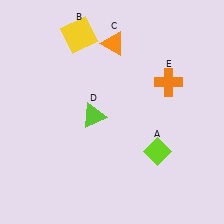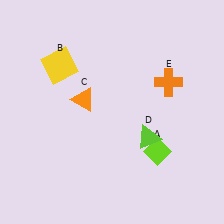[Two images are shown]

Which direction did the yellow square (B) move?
The yellow square (B) moved down.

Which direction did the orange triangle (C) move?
The orange triangle (C) moved down.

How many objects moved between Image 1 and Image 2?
3 objects moved between the two images.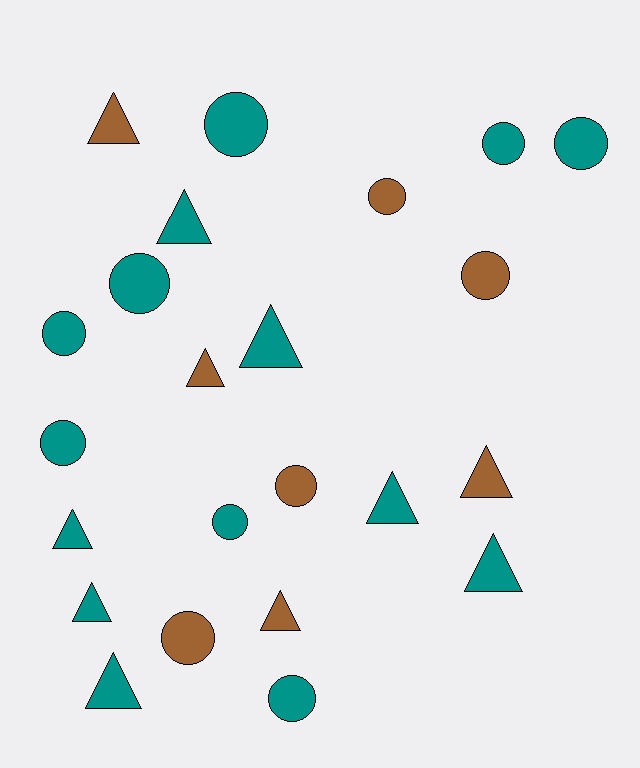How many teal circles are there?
There are 8 teal circles.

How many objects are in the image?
There are 23 objects.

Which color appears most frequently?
Teal, with 15 objects.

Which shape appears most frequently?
Circle, with 12 objects.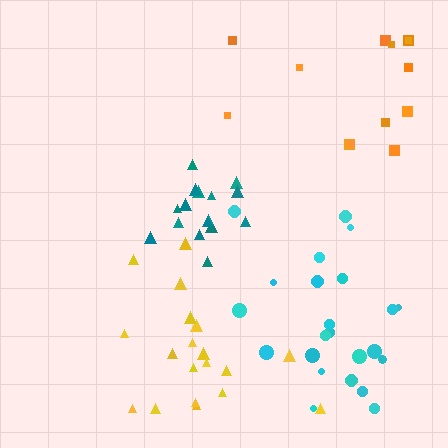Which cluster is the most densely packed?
Teal.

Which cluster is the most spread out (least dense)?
Orange.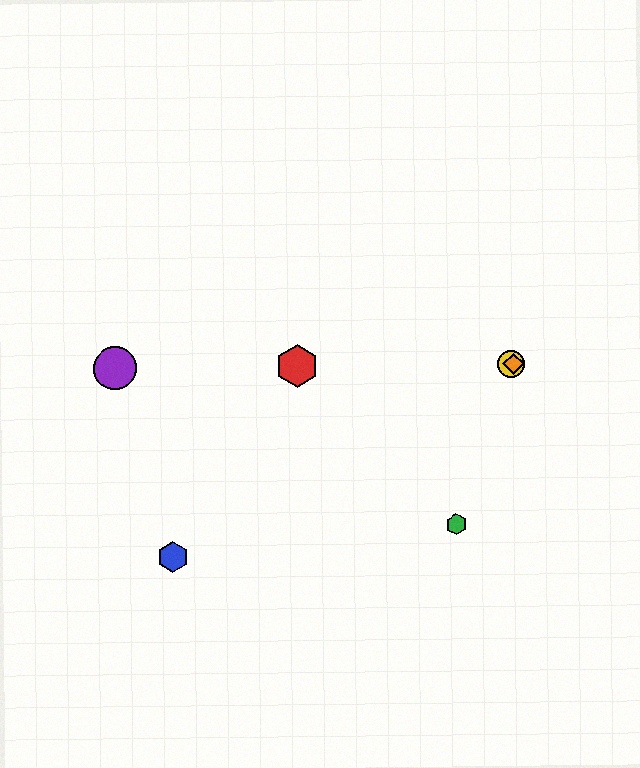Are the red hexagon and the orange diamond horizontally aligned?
Yes, both are at y≈366.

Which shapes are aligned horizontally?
The red hexagon, the yellow circle, the purple circle, the orange diamond are aligned horizontally.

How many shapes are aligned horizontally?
4 shapes (the red hexagon, the yellow circle, the purple circle, the orange diamond) are aligned horizontally.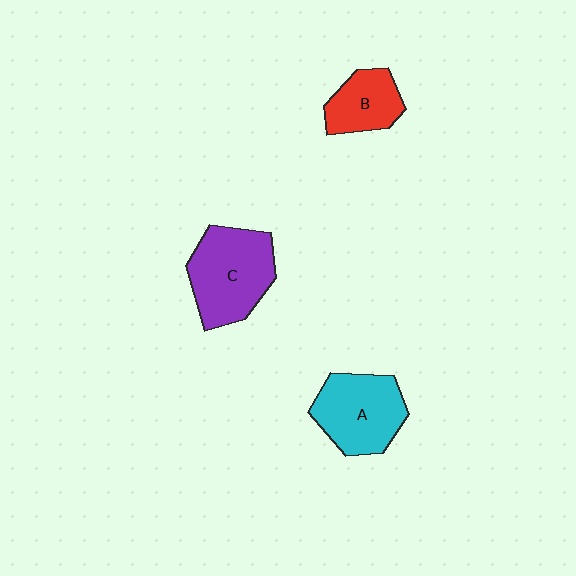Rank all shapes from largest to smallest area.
From largest to smallest: C (purple), A (cyan), B (red).